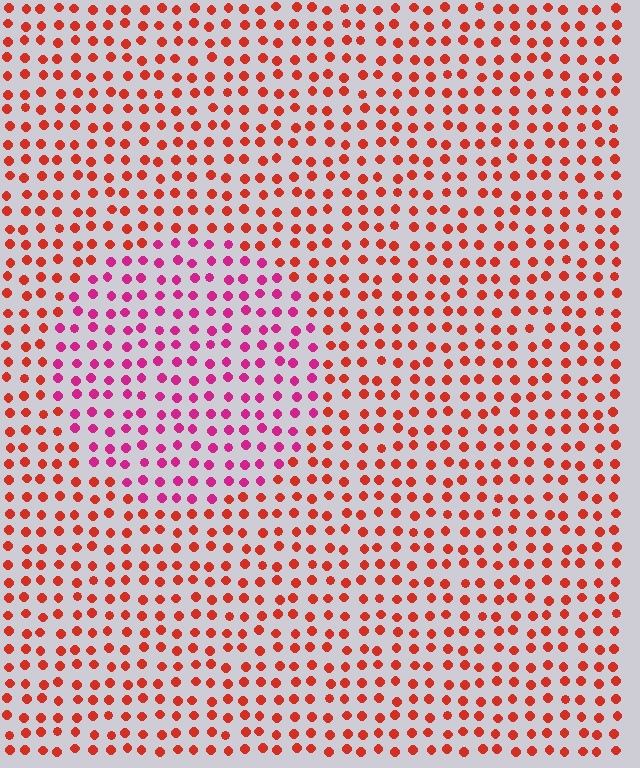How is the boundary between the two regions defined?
The boundary is defined purely by a slight shift in hue (about 41 degrees). Spacing, size, and orientation are identical on both sides.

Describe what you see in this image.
The image is filled with small red elements in a uniform arrangement. A circle-shaped region is visible where the elements are tinted to a slightly different hue, forming a subtle color boundary.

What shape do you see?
I see a circle.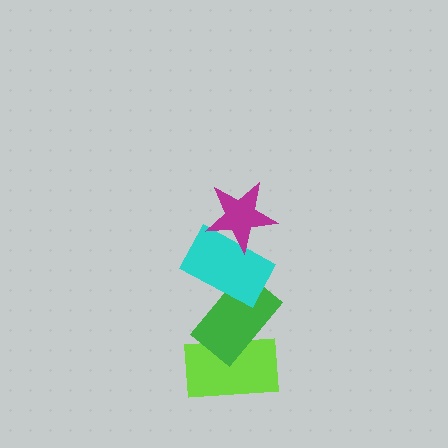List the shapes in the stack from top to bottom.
From top to bottom: the magenta star, the cyan rectangle, the green rectangle, the lime rectangle.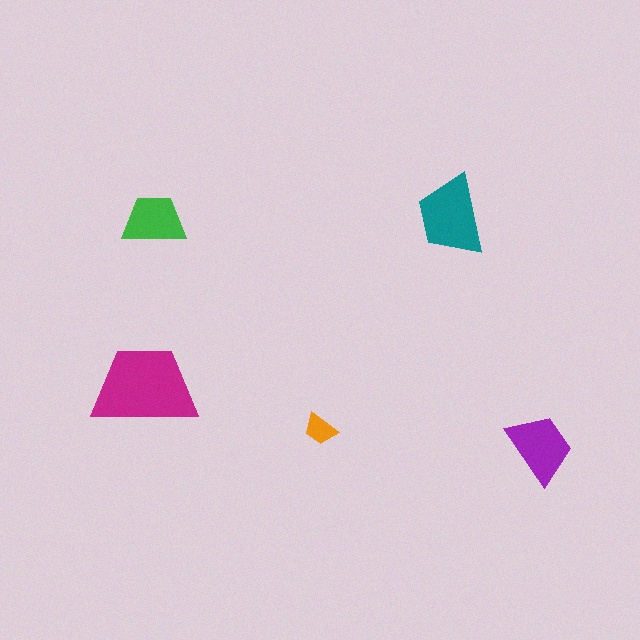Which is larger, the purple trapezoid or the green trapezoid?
The purple one.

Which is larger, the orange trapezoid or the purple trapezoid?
The purple one.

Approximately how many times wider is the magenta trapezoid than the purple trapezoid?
About 1.5 times wider.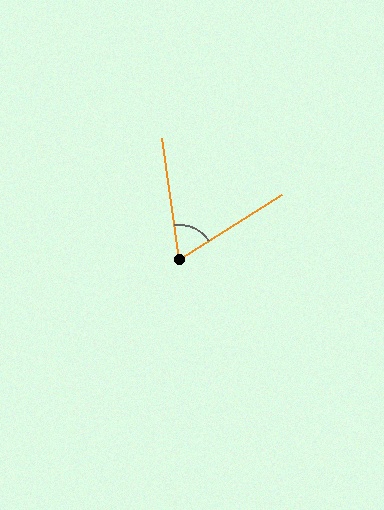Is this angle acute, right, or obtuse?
It is acute.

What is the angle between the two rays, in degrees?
Approximately 66 degrees.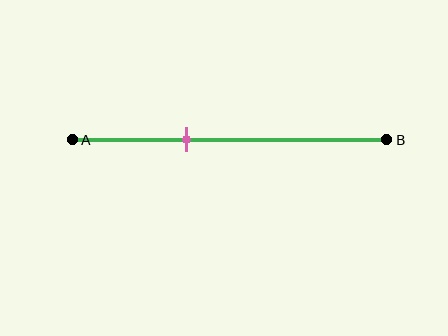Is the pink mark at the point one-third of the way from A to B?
Yes, the mark is approximately at the one-third point.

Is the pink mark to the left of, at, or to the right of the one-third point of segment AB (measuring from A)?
The pink mark is approximately at the one-third point of segment AB.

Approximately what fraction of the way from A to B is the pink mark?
The pink mark is approximately 35% of the way from A to B.